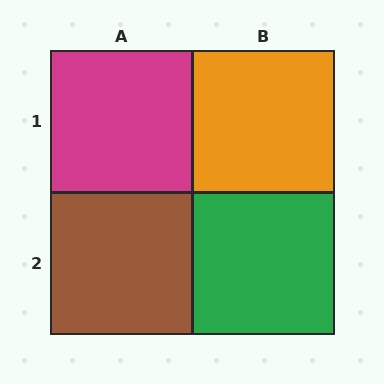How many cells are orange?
1 cell is orange.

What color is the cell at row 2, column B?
Green.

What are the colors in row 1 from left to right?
Magenta, orange.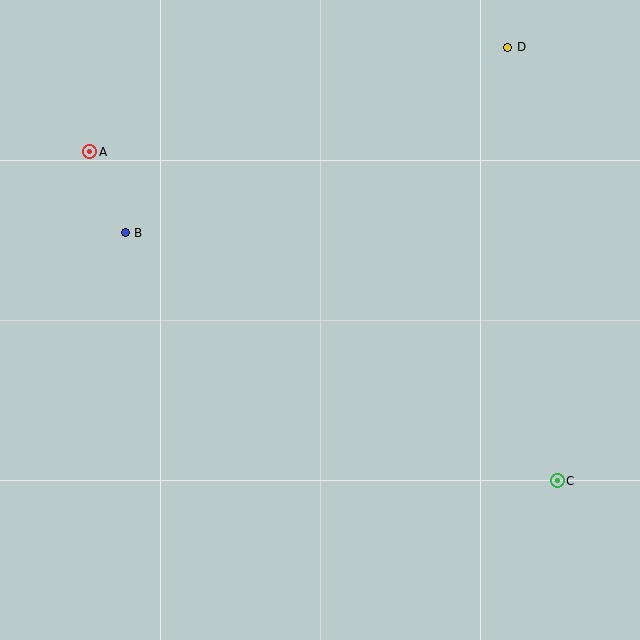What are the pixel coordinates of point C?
Point C is at (557, 481).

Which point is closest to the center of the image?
Point B at (125, 233) is closest to the center.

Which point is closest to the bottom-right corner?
Point C is closest to the bottom-right corner.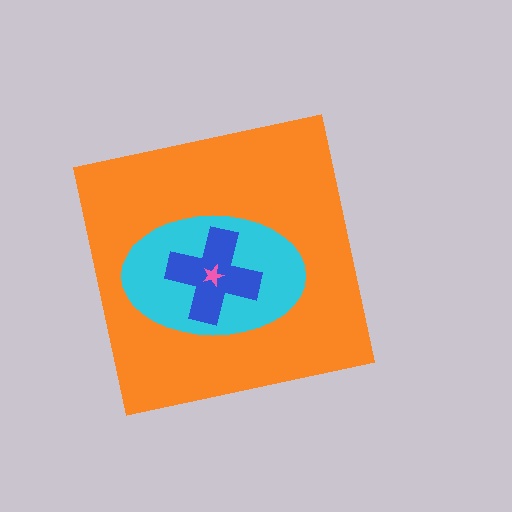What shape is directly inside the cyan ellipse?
The blue cross.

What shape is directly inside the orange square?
The cyan ellipse.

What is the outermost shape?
The orange square.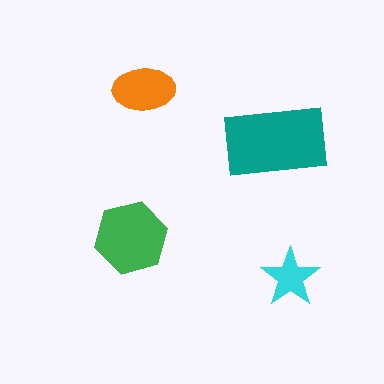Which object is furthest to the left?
The green hexagon is leftmost.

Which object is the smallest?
The cyan star.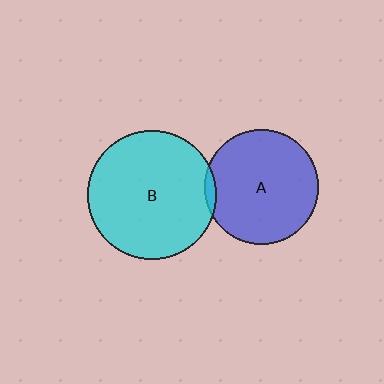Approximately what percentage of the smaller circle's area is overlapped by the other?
Approximately 5%.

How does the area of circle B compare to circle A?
Approximately 1.3 times.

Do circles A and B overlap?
Yes.